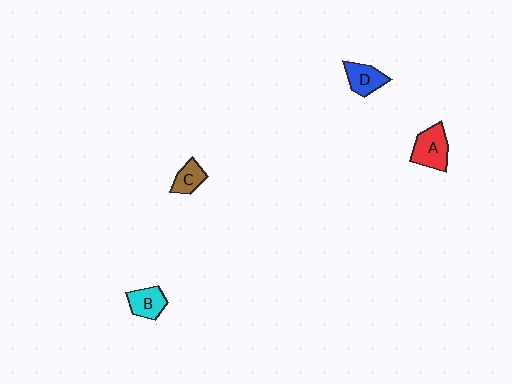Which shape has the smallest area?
Shape C (brown).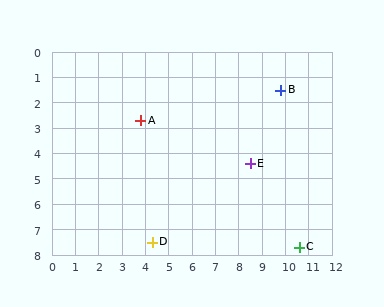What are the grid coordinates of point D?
Point D is at approximately (4.3, 7.5).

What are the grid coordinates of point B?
Point B is at approximately (9.8, 1.5).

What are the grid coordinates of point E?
Point E is at approximately (8.5, 4.4).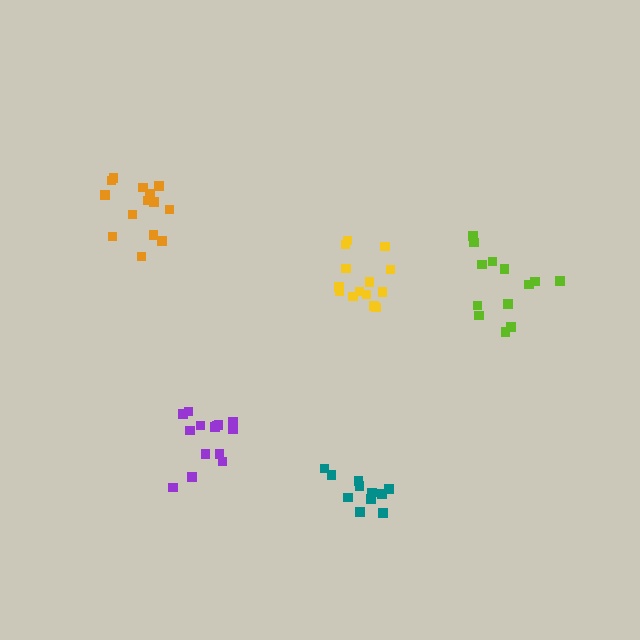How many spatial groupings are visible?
There are 5 spatial groupings.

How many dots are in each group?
Group 1: 14 dots, Group 2: 13 dots, Group 3: 11 dots, Group 4: 14 dots, Group 5: 14 dots (66 total).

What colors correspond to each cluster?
The clusters are colored: purple, lime, teal, orange, yellow.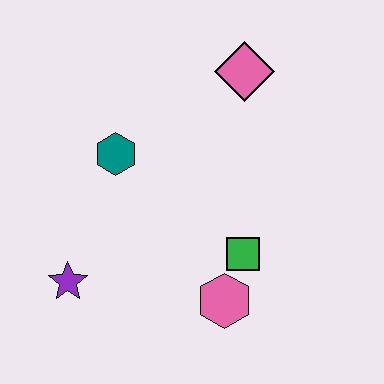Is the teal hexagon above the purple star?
Yes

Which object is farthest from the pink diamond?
The purple star is farthest from the pink diamond.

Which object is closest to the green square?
The pink hexagon is closest to the green square.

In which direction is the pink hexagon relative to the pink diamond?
The pink hexagon is below the pink diamond.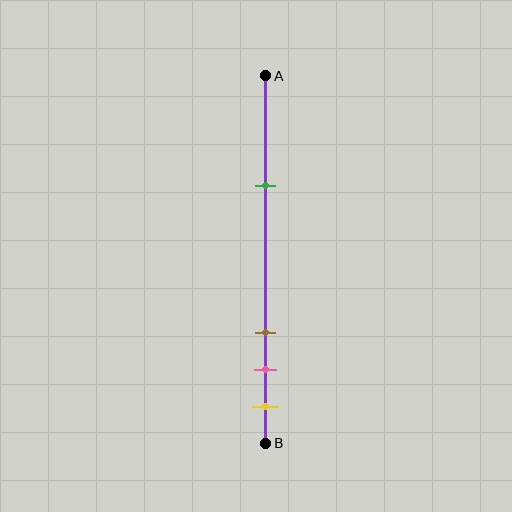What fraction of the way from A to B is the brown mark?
The brown mark is approximately 70% (0.7) of the way from A to B.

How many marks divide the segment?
There are 4 marks dividing the segment.